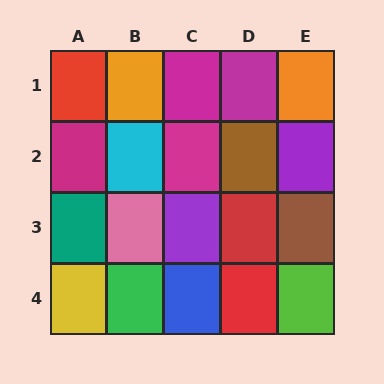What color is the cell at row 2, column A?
Magenta.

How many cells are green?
1 cell is green.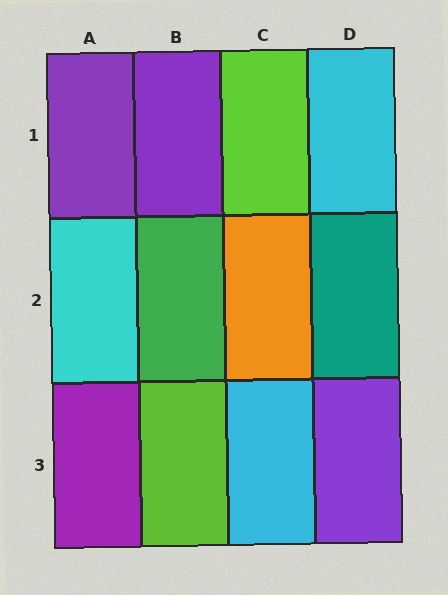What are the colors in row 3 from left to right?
Purple, lime, cyan, purple.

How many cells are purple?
4 cells are purple.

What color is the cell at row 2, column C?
Orange.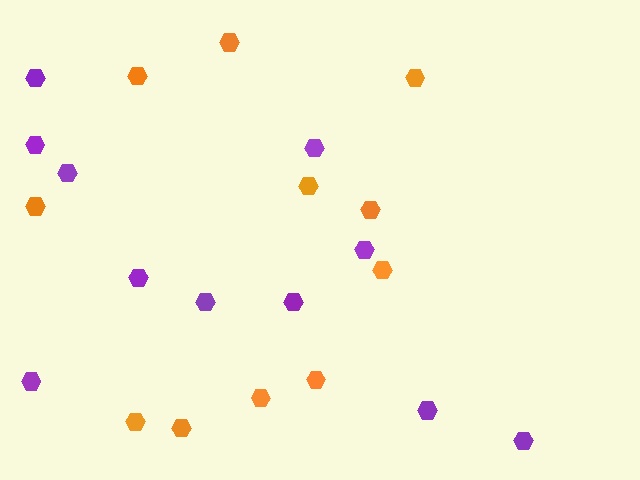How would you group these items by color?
There are 2 groups: one group of orange hexagons (11) and one group of purple hexagons (11).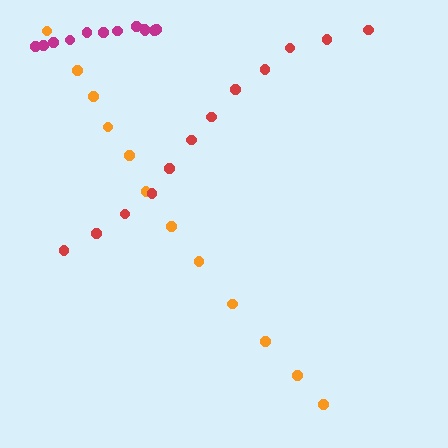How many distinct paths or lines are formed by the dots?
There are 3 distinct paths.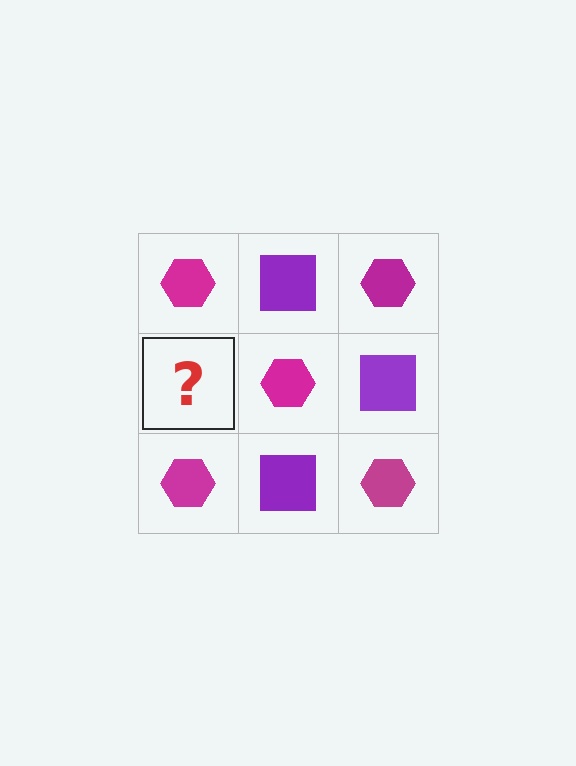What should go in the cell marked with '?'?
The missing cell should contain a purple square.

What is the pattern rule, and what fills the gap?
The rule is that it alternates magenta hexagon and purple square in a checkerboard pattern. The gap should be filled with a purple square.